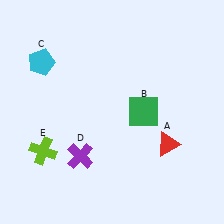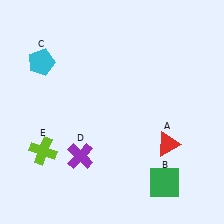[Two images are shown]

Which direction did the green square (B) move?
The green square (B) moved down.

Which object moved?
The green square (B) moved down.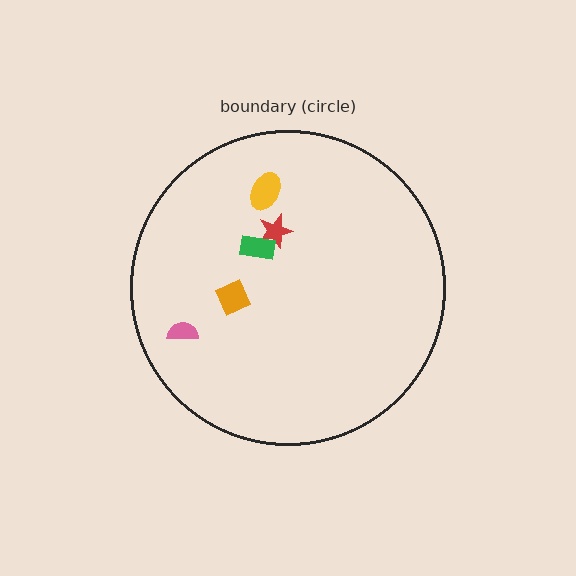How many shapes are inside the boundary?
5 inside, 0 outside.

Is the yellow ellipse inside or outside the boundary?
Inside.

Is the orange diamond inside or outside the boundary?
Inside.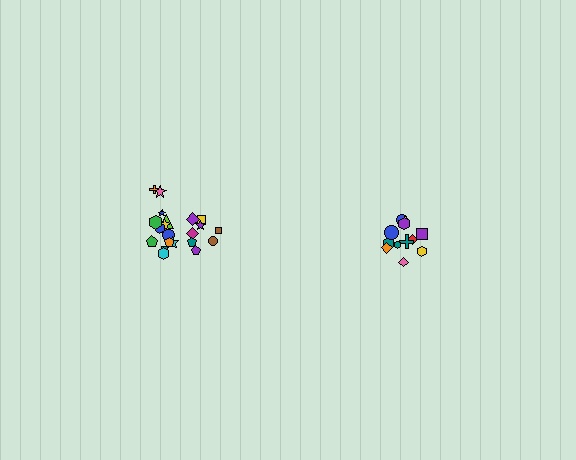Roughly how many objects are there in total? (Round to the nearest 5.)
Roughly 35 objects in total.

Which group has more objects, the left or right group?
The left group.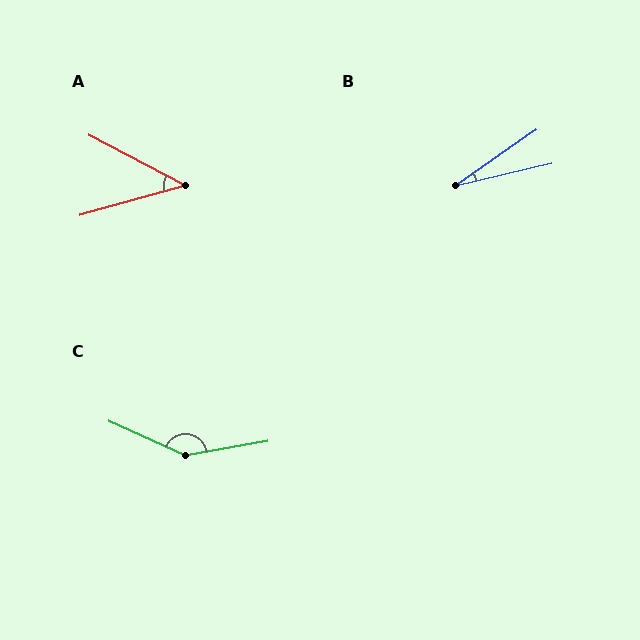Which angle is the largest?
C, at approximately 146 degrees.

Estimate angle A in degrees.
Approximately 43 degrees.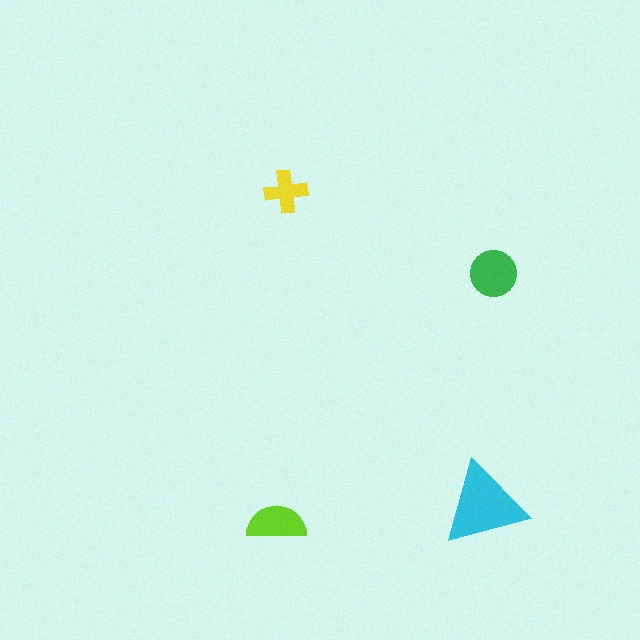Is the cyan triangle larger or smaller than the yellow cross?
Larger.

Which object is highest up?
The yellow cross is topmost.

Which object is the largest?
The cyan triangle.